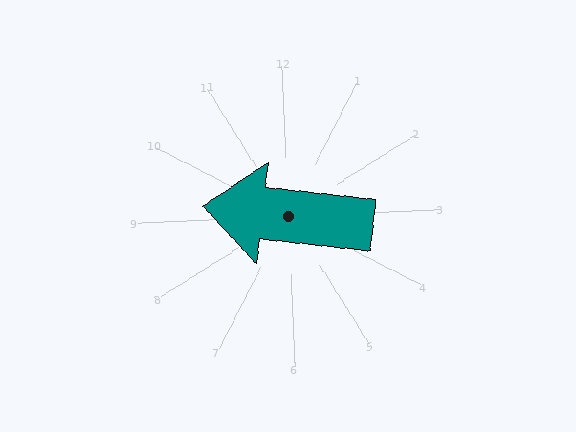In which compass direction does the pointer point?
West.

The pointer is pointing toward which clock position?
Roughly 9 o'clock.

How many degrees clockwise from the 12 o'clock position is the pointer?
Approximately 279 degrees.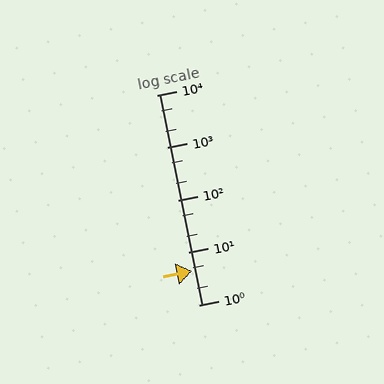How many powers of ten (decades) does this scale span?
The scale spans 4 decades, from 1 to 10000.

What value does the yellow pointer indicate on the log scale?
The pointer indicates approximately 4.5.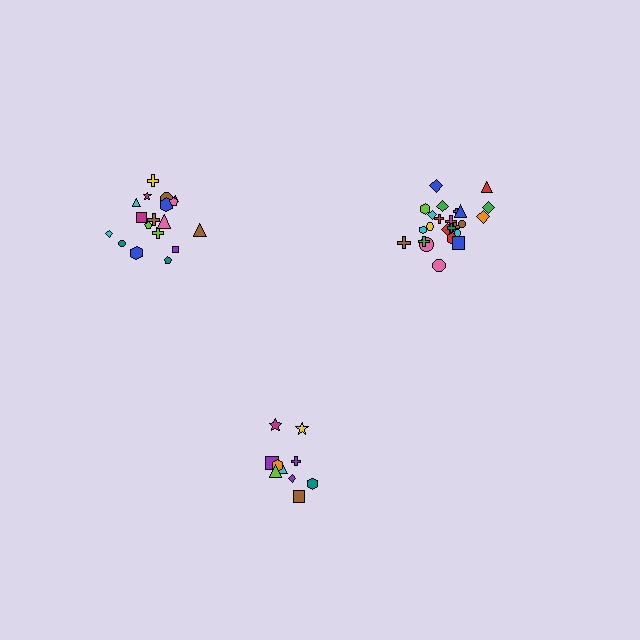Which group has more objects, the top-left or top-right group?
The top-right group.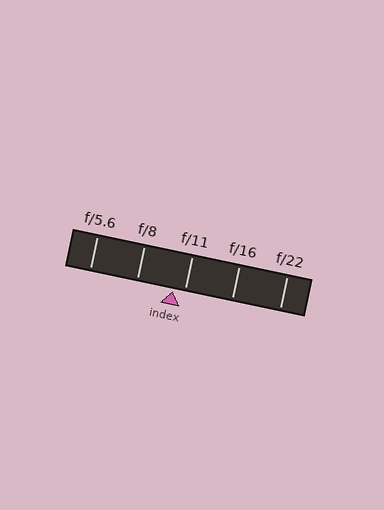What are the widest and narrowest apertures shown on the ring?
The widest aperture shown is f/5.6 and the narrowest is f/22.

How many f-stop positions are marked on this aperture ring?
There are 5 f-stop positions marked.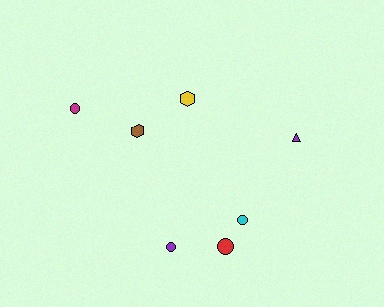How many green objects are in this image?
There are no green objects.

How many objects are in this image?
There are 7 objects.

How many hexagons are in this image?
There are 2 hexagons.